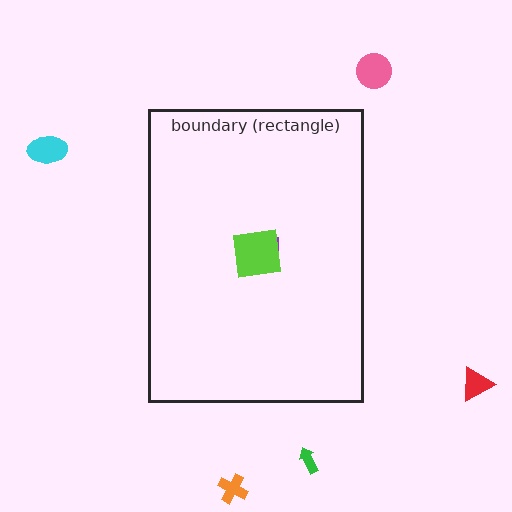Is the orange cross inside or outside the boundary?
Outside.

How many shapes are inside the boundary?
2 inside, 5 outside.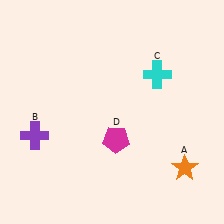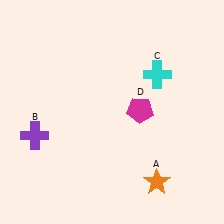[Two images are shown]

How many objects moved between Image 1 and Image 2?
2 objects moved between the two images.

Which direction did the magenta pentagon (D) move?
The magenta pentagon (D) moved up.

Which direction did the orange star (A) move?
The orange star (A) moved left.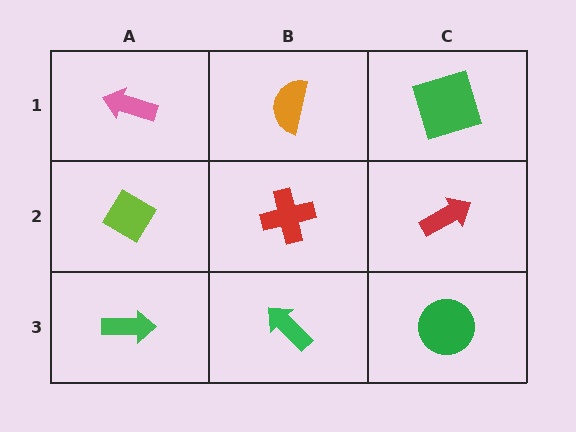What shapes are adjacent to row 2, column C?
A green square (row 1, column C), a green circle (row 3, column C), a red cross (row 2, column B).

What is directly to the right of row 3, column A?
A green arrow.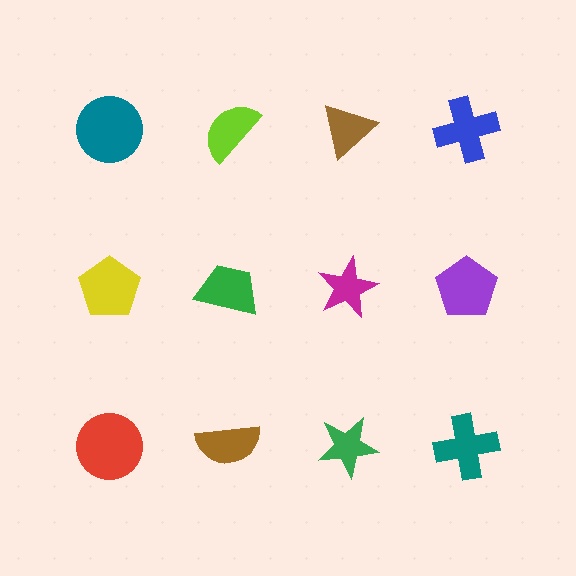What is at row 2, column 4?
A purple pentagon.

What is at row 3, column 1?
A red circle.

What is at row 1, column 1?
A teal circle.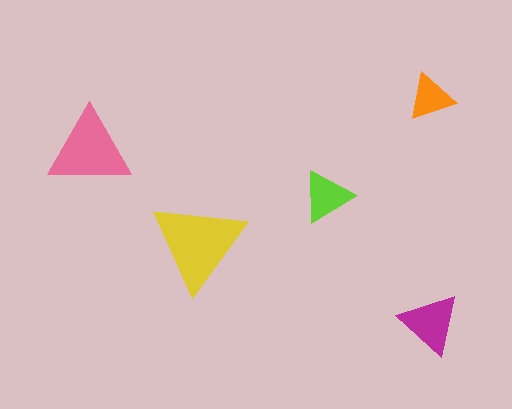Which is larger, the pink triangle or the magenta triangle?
The pink one.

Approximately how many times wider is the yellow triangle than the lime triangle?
About 2 times wider.